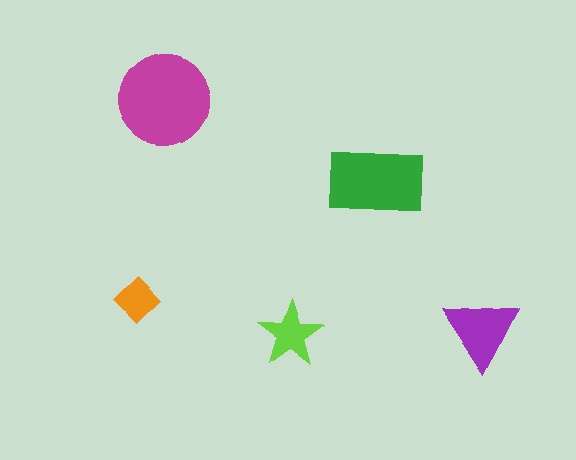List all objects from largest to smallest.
The magenta circle, the green rectangle, the purple triangle, the lime star, the orange diamond.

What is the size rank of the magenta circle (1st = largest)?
1st.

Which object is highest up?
The magenta circle is topmost.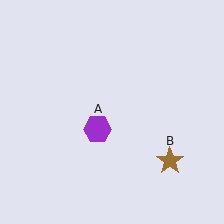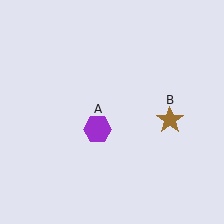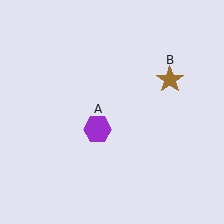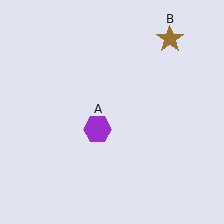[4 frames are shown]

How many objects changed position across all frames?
1 object changed position: brown star (object B).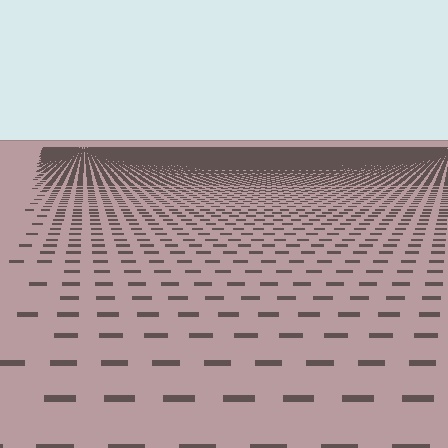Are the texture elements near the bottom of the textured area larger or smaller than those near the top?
Larger. Near the bottom, elements are closer to the viewer and appear at a bigger on-screen size.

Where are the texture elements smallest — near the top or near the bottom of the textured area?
Near the top.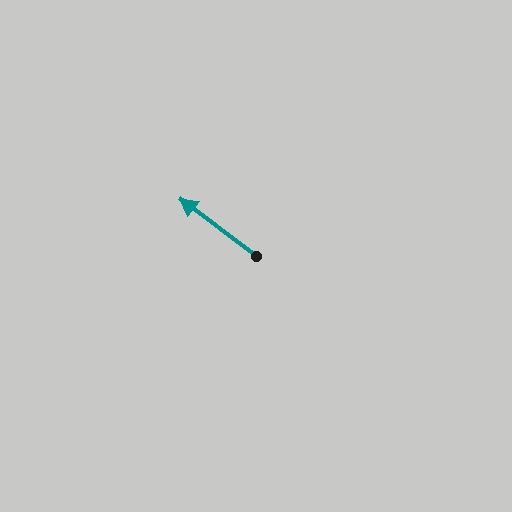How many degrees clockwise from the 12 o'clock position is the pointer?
Approximately 307 degrees.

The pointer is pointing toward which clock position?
Roughly 10 o'clock.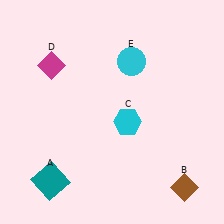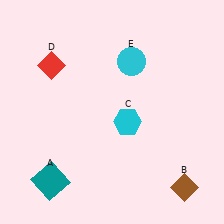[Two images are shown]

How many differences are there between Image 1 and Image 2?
There is 1 difference between the two images.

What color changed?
The diamond (D) changed from magenta in Image 1 to red in Image 2.